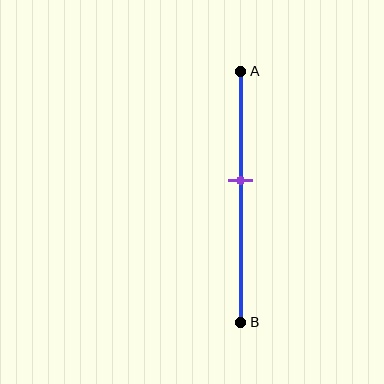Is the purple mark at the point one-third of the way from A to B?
No, the mark is at about 45% from A, not at the 33% one-third point.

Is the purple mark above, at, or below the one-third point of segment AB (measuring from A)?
The purple mark is below the one-third point of segment AB.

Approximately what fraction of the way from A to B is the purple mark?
The purple mark is approximately 45% of the way from A to B.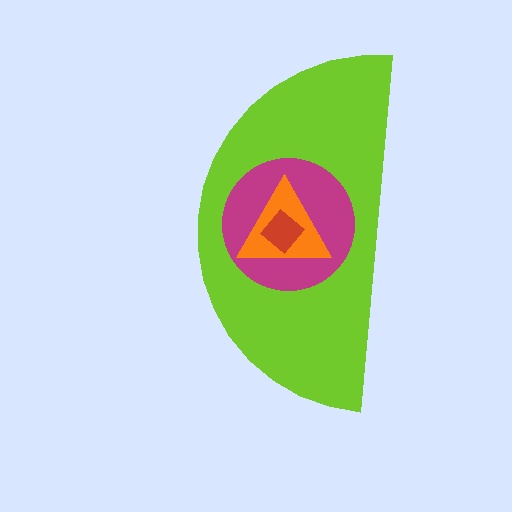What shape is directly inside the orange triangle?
The red diamond.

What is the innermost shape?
The red diamond.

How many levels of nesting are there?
4.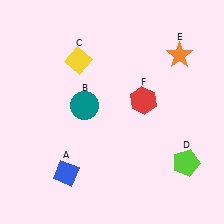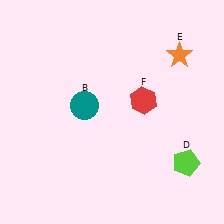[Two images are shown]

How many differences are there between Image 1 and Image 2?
There are 2 differences between the two images.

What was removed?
The blue diamond (A), the yellow diamond (C) were removed in Image 2.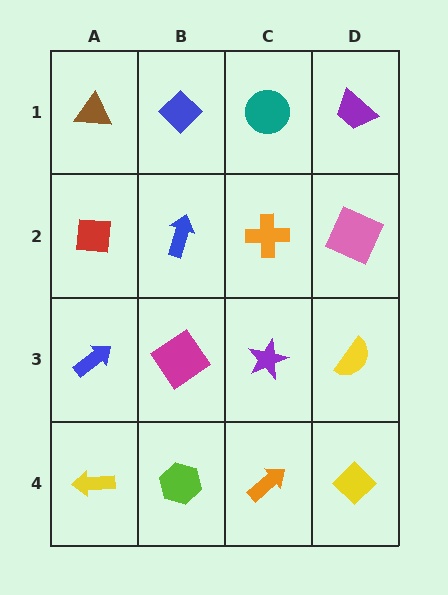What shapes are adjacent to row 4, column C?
A purple star (row 3, column C), a lime hexagon (row 4, column B), a yellow diamond (row 4, column D).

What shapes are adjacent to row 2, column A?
A brown triangle (row 1, column A), a blue arrow (row 3, column A), a blue arrow (row 2, column B).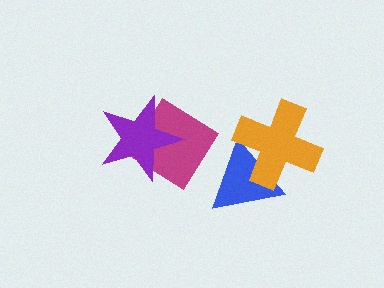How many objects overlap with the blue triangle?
1 object overlaps with the blue triangle.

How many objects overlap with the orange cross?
1 object overlaps with the orange cross.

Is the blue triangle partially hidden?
Yes, it is partially covered by another shape.